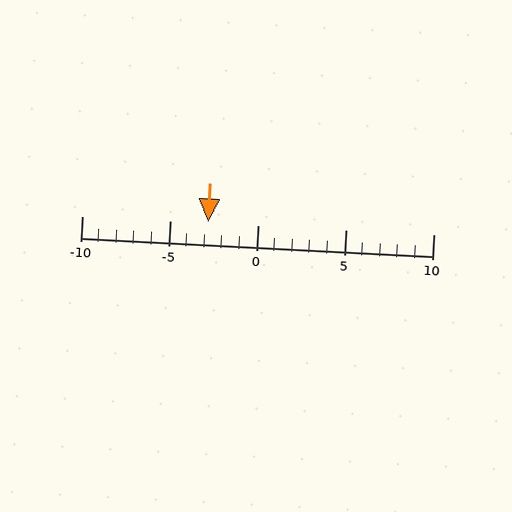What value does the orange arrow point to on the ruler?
The orange arrow points to approximately -3.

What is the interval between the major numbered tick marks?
The major tick marks are spaced 5 units apart.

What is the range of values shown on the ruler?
The ruler shows values from -10 to 10.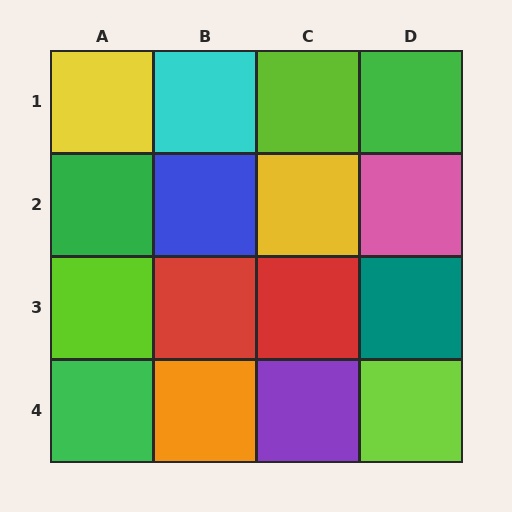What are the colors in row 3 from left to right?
Lime, red, red, teal.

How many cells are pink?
1 cell is pink.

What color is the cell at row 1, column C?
Lime.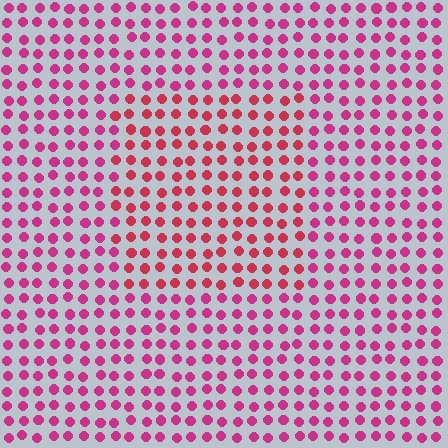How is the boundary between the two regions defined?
The boundary is defined purely by a slight shift in hue (about 23 degrees). Spacing, size, and orientation are identical on both sides.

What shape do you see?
I see a rectangle.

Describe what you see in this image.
The image is filled with small magenta elements in a uniform arrangement. A rectangle-shaped region is visible where the elements are tinted to a slightly different hue, forming a subtle color boundary.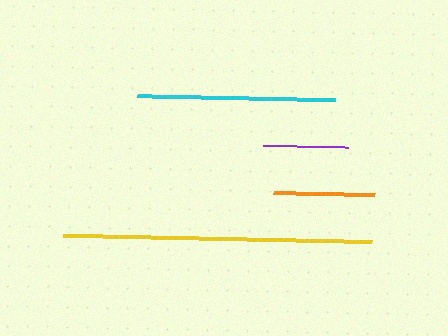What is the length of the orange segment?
The orange segment is approximately 101 pixels long.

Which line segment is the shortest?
The purple line is the shortest at approximately 85 pixels.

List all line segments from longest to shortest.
From longest to shortest: yellow, cyan, orange, purple.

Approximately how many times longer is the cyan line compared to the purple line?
The cyan line is approximately 2.3 times the length of the purple line.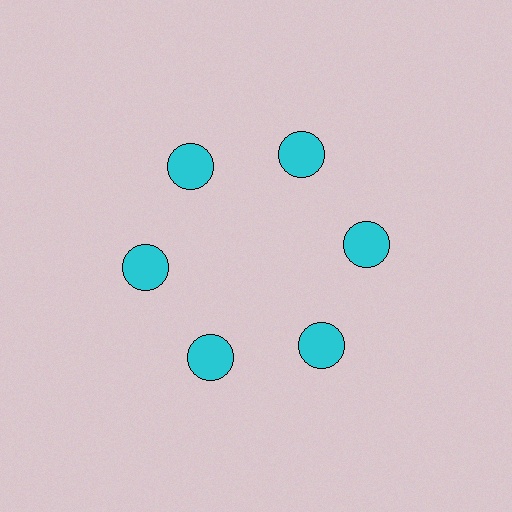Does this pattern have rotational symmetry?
Yes, this pattern has 6-fold rotational symmetry. It looks the same after rotating 60 degrees around the center.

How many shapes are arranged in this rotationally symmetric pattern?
There are 6 shapes, arranged in 6 groups of 1.